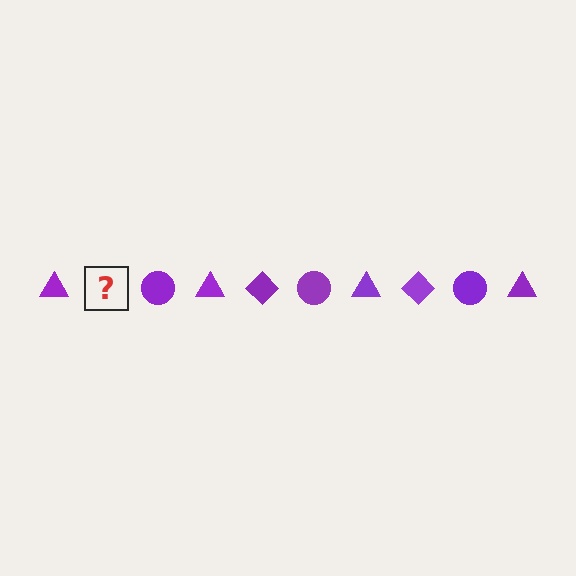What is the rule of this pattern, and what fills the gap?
The rule is that the pattern cycles through triangle, diamond, circle shapes in purple. The gap should be filled with a purple diamond.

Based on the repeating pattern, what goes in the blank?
The blank should be a purple diamond.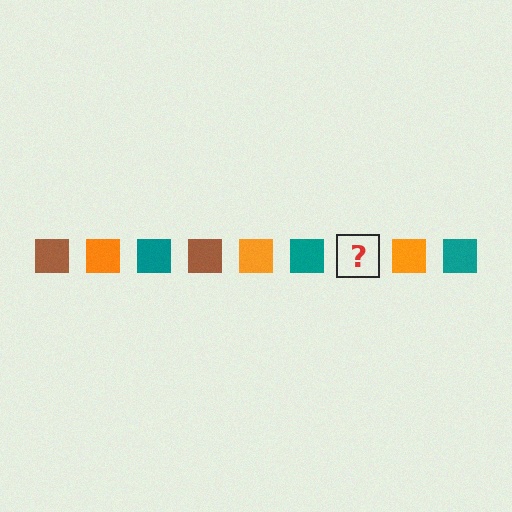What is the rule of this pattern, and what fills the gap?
The rule is that the pattern cycles through brown, orange, teal squares. The gap should be filled with a brown square.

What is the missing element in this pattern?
The missing element is a brown square.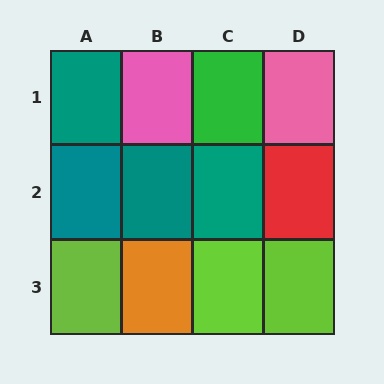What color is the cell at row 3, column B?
Orange.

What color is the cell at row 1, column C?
Green.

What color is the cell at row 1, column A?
Teal.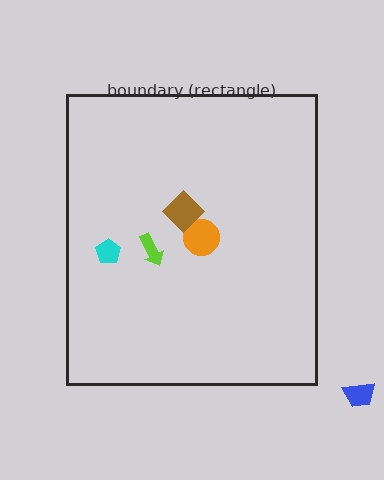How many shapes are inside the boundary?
4 inside, 1 outside.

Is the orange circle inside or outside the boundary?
Inside.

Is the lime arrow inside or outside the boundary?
Inside.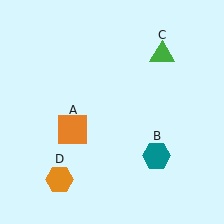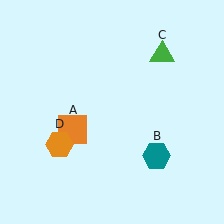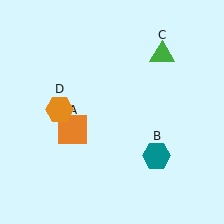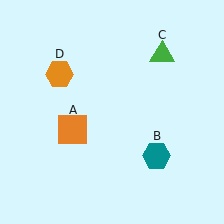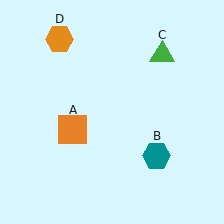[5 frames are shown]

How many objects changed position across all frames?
1 object changed position: orange hexagon (object D).